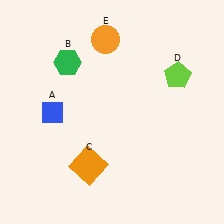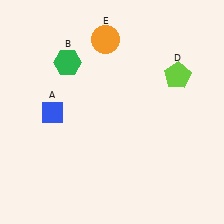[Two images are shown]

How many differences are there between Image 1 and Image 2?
There is 1 difference between the two images.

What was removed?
The orange square (C) was removed in Image 2.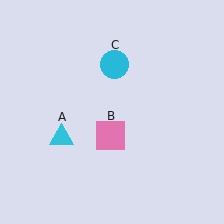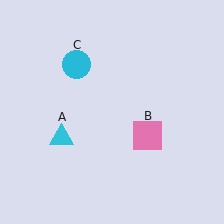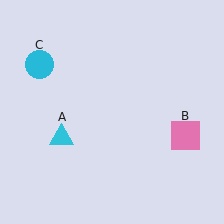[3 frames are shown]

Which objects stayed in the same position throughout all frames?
Cyan triangle (object A) remained stationary.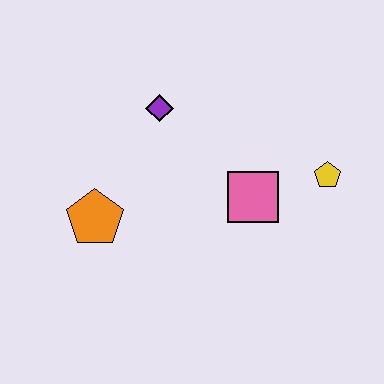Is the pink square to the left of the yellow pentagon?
Yes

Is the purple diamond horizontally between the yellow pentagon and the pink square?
No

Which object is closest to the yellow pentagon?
The pink square is closest to the yellow pentagon.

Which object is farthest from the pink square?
The orange pentagon is farthest from the pink square.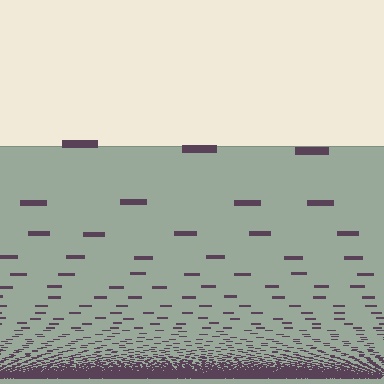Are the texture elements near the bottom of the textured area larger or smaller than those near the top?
Smaller. The gradient is inverted — elements near the bottom are smaller and denser.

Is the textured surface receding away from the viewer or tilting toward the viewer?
The surface appears to tilt toward the viewer. Texture elements get larger and sparser toward the top.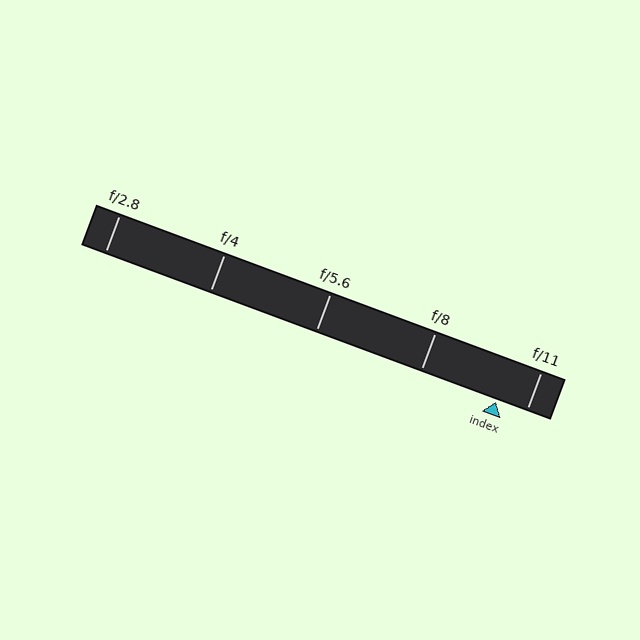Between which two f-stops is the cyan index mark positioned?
The index mark is between f/8 and f/11.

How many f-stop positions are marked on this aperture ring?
There are 5 f-stop positions marked.